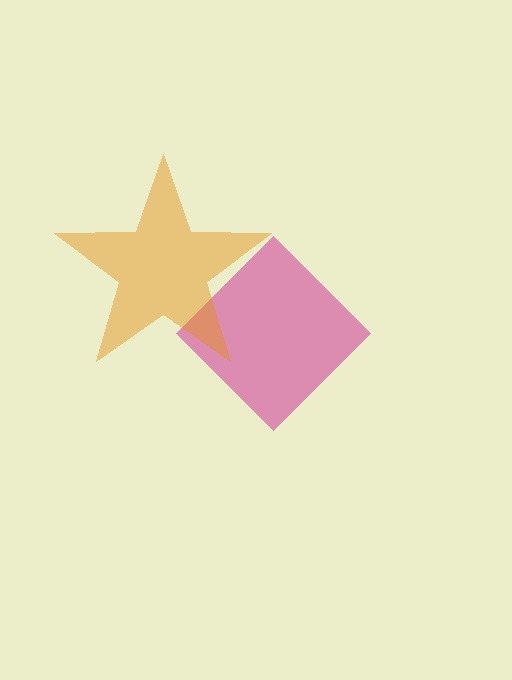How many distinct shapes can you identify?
There are 2 distinct shapes: a magenta diamond, an orange star.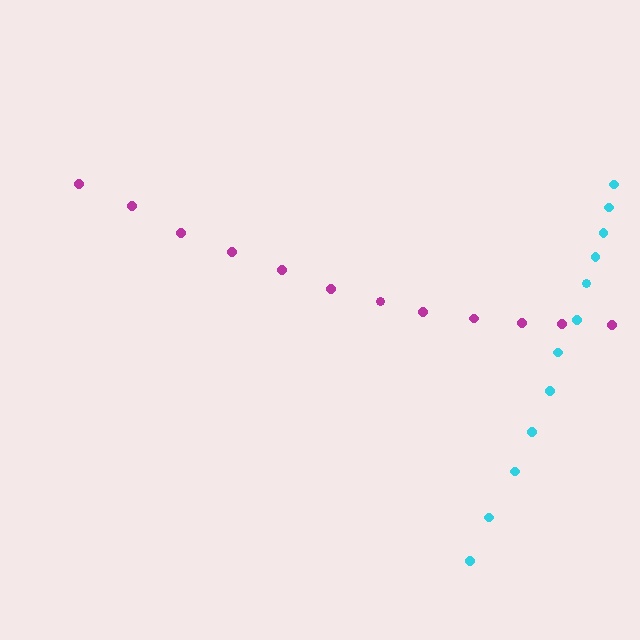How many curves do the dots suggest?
There are 2 distinct paths.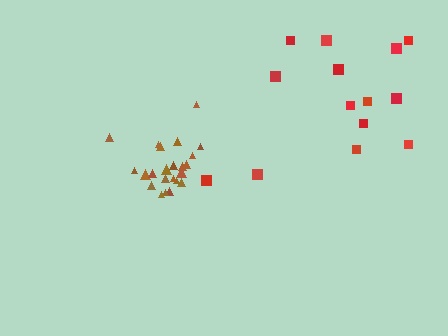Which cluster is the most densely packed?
Brown.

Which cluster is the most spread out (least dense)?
Red.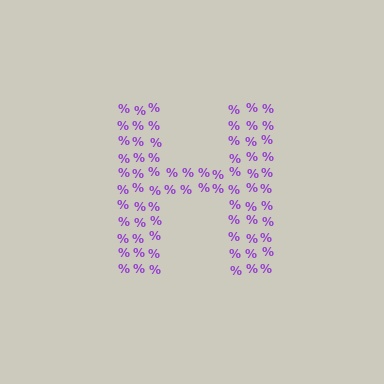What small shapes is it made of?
It is made of small percent signs.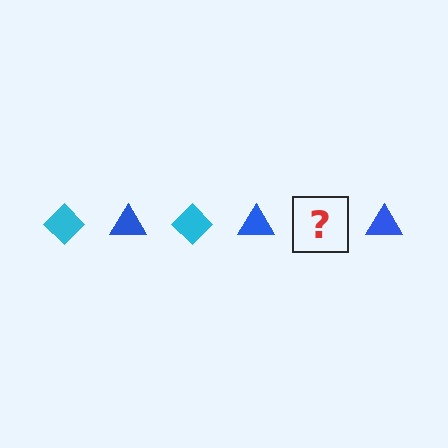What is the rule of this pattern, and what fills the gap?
The rule is that the pattern alternates between cyan diamond and blue triangle. The gap should be filled with a cyan diamond.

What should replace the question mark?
The question mark should be replaced with a cyan diamond.